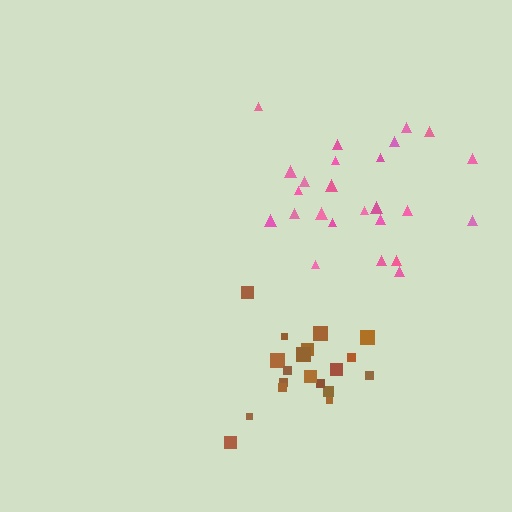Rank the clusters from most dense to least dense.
brown, pink.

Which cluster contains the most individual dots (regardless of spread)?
Pink (25).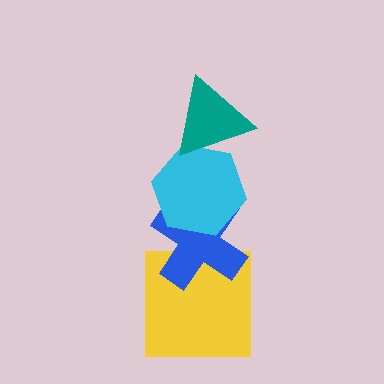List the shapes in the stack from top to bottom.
From top to bottom: the teal triangle, the cyan hexagon, the blue cross, the yellow square.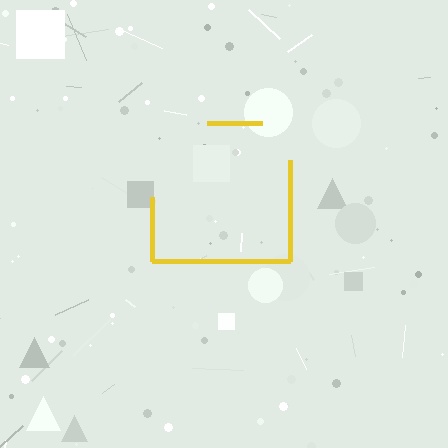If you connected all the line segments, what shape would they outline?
They would outline a square.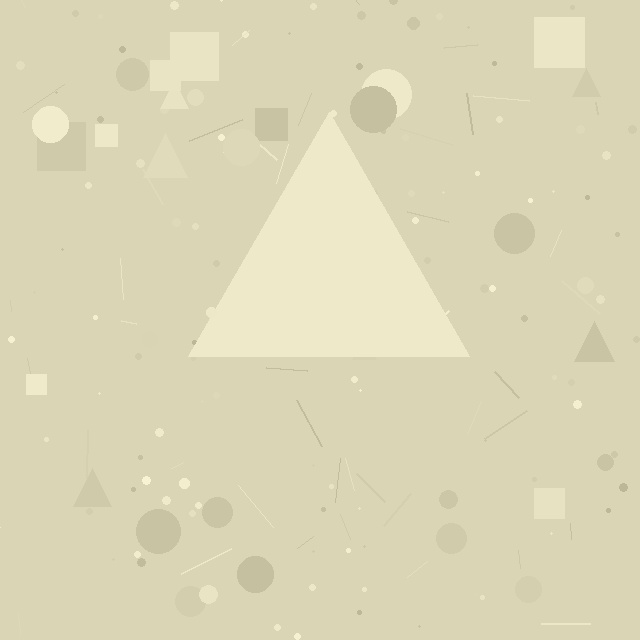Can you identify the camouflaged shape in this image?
The camouflaged shape is a triangle.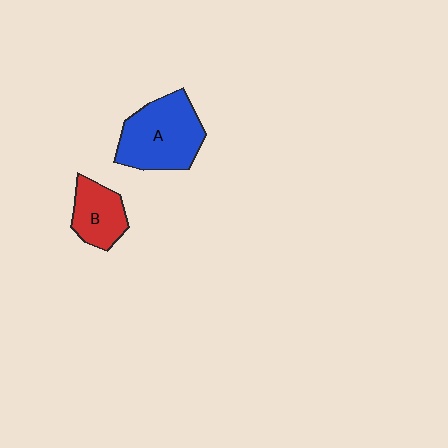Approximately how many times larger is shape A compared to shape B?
Approximately 1.7 times.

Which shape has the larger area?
Shape A (blue).